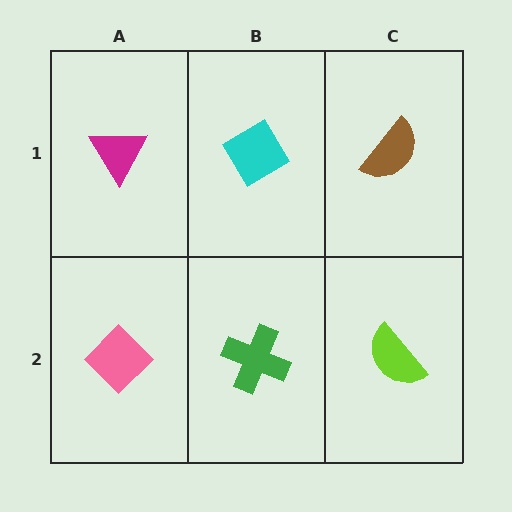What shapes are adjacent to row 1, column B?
A green cross (row 2, column B), a magenta triangle (row 1, column A), a brown semicircle (row 1, column C).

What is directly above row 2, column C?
A brown semicircle.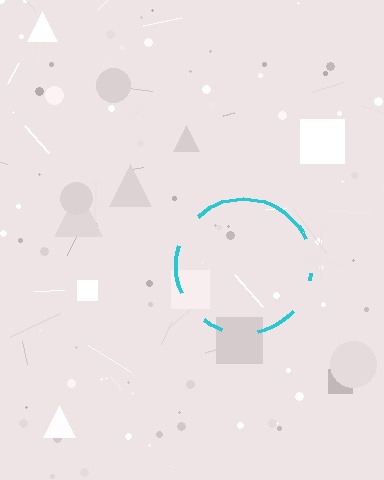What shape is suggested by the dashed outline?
The dashed outline suggests a circle.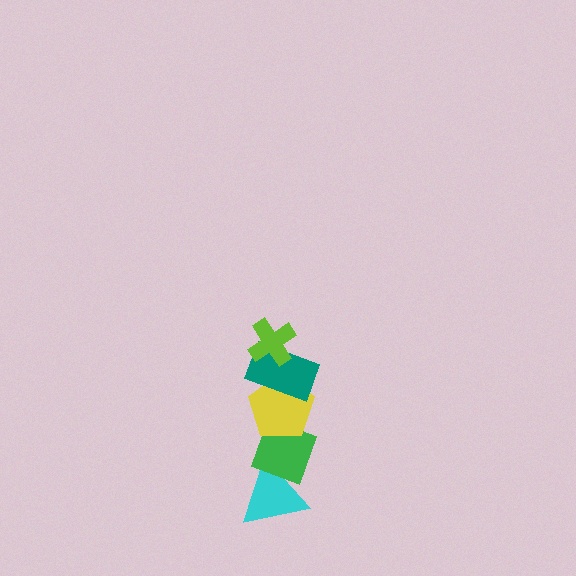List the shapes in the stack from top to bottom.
From top to bottom: the lime cross, the teal rectangle, the yellow pentagon, the green diamond, the cyan triangle.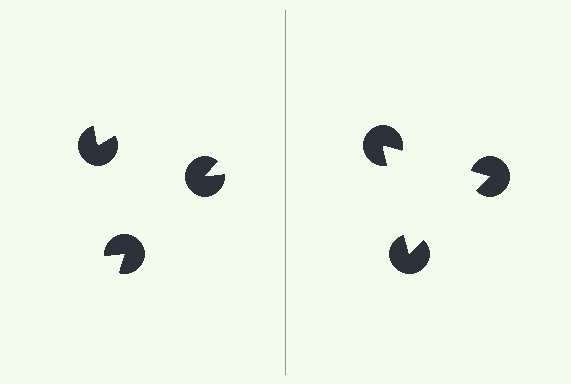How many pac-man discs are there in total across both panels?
6 — 3 on each side.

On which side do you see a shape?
An illusory triangle appears on the right side. On the left side the wedge cuts are rotated, so no coherent shape forms.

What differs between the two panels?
The pac-man discs are positioned identically on both sides; only the wedge orientations differ. On the right they align to a triangle; on the left they are misaligned.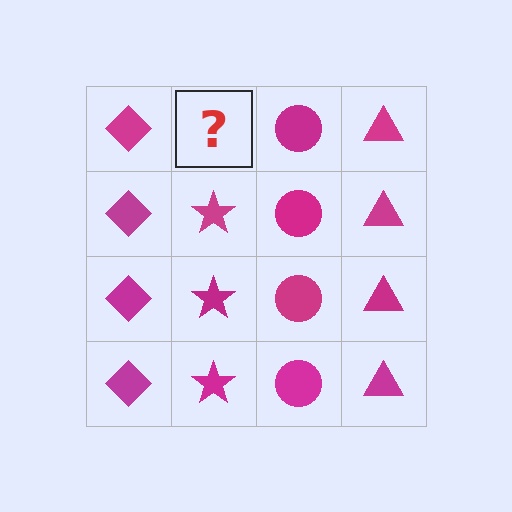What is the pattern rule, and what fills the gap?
The rule is that each column has a consistent shape. The gap should be filled with a magenta star.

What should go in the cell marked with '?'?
The missing cell should contain a magenta star.